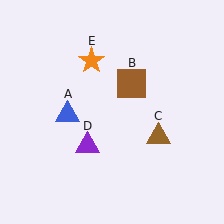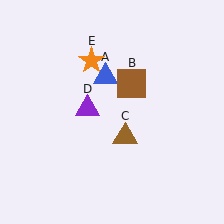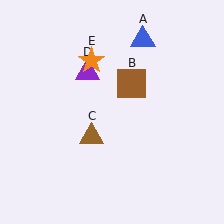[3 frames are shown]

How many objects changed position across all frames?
3 objects changed position: blue triangle (object A), brown triangle (object C), purple triangle (object D).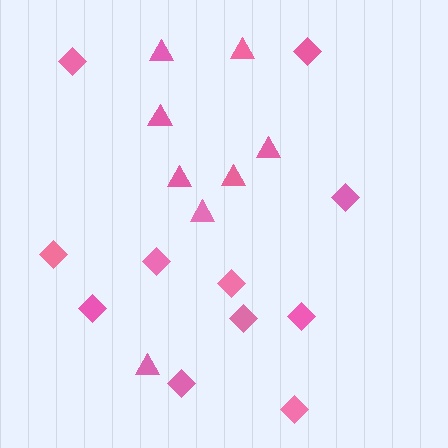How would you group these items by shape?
There are 2 groups: one group of triangles (8) and one group of diamonds (11).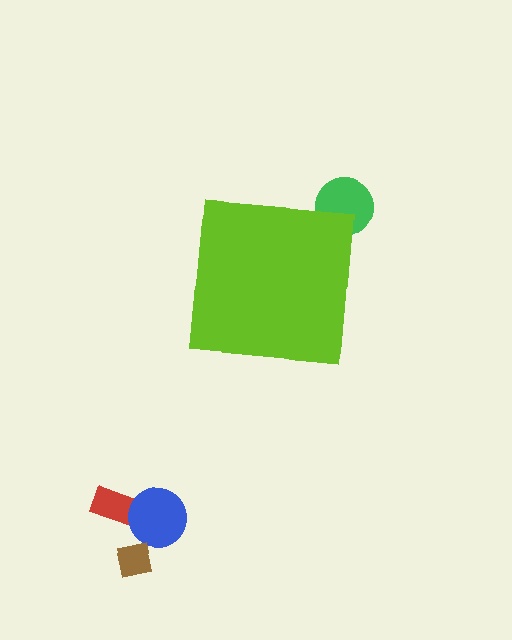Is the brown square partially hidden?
No, the brown square is fully visible.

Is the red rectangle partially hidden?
No, the red rectangle is fully visible.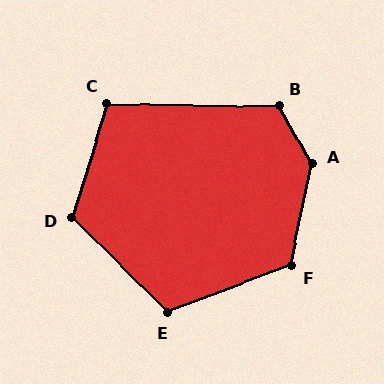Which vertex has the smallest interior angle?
C, at approximately 106 degrees.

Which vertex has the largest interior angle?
A, at approximately 139 degrees.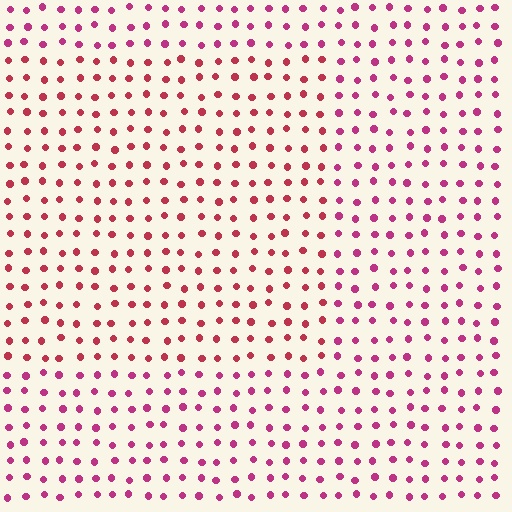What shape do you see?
I see a rectangle.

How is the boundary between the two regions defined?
The boundary is defined purely by a slight shift in hue (about 25 degrees). Spacing, size, and orientation are identical on both sides.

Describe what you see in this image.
The image is filled with small magenta elements in a uniform arrangement. A rectangle-shaped region is visible where the elements are tinted to a slightly different hue, forming a subtle color boundary.